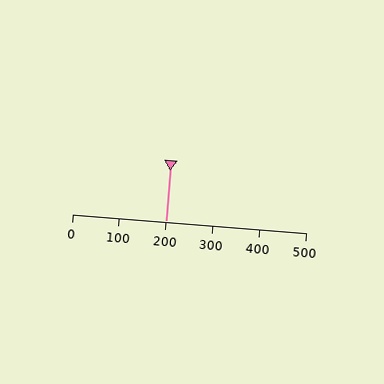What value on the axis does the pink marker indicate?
The marker indicates approximately 200.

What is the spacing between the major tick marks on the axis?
The major ticks are spaced 100 apart.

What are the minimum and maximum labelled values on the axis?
The axis runs from 0 to 500.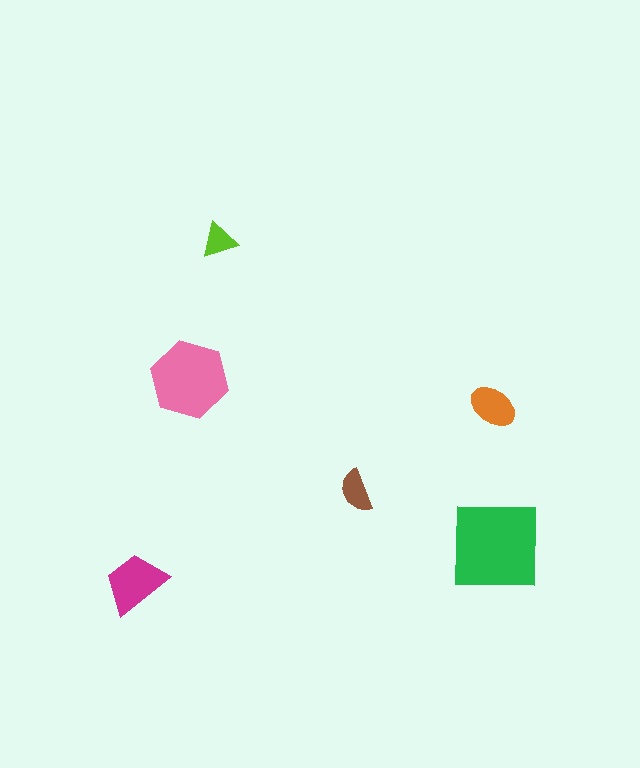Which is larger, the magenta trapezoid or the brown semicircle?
The magenta trapezoid.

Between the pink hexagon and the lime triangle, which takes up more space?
The pink hexagon.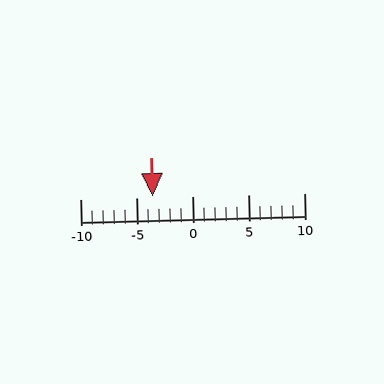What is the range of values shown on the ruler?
The ruler shows values from -10 to 10.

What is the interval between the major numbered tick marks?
The major tick marks are spaced 5 units apart.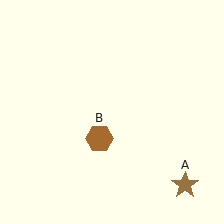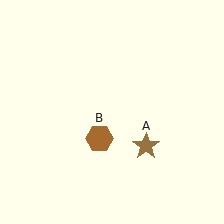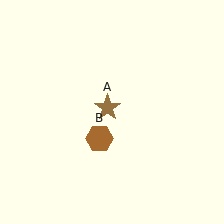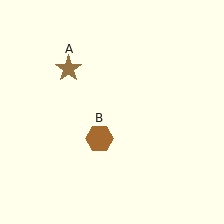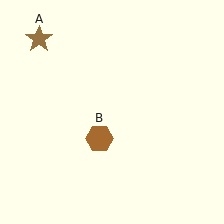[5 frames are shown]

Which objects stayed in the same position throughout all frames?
Brown hexagon (object B) remained stationary.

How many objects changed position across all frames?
1 object changed position: brown star (object A).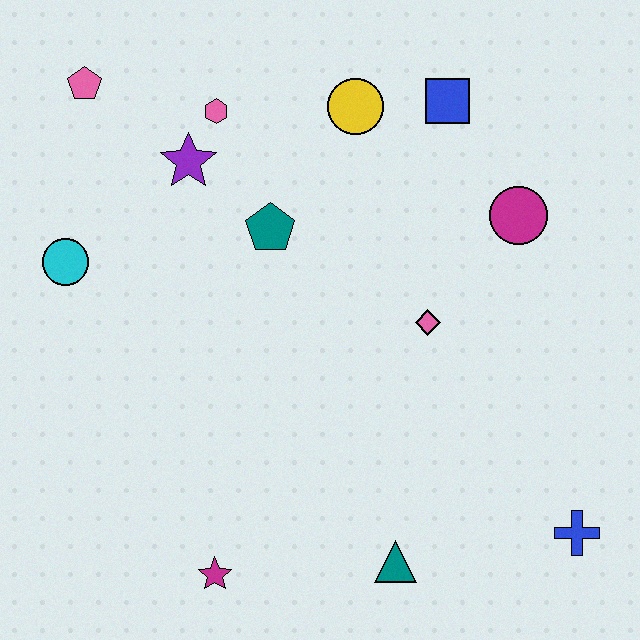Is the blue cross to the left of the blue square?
No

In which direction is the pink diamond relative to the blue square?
The pink diamond is below the blue square.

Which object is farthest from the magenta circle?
The magenta star is farthest from the magenta circle.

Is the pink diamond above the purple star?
No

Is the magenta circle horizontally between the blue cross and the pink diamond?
Yes